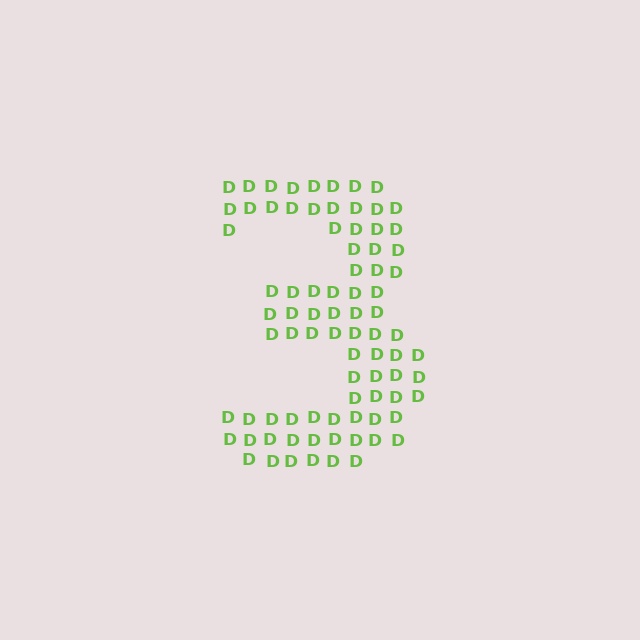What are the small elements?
The small elements are letter D's.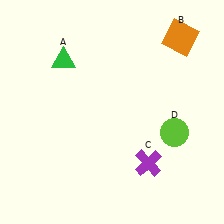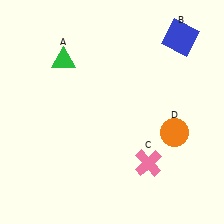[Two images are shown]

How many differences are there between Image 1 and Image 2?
There are 3 differences between the two images.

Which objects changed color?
B changed from orange to blue. C changed from purple to pink. D changed from lime to orange.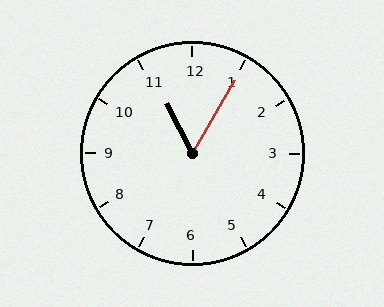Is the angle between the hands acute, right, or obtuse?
It is acute.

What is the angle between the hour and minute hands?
Approximately 58 degrees.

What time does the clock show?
11:05.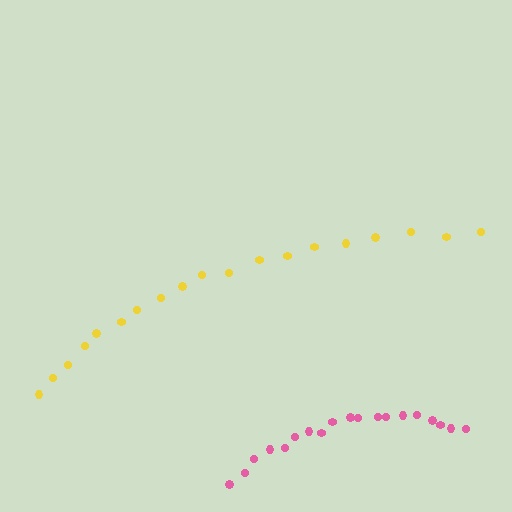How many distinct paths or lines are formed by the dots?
There are 2 distinct paths.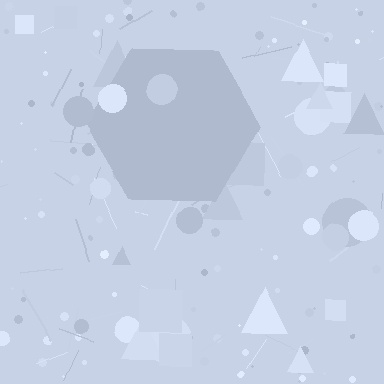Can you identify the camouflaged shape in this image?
The camouflaged shape is a hexagon.